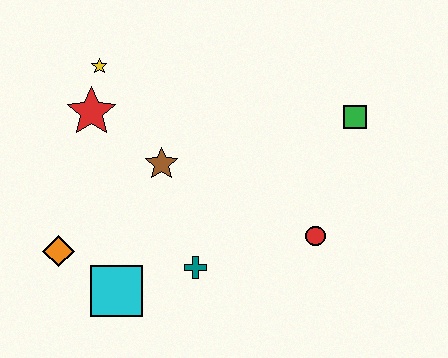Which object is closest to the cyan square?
The orange diamond is closest to the cyan square.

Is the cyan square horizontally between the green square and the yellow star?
Yes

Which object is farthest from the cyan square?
The green square is farthest from the cyan square.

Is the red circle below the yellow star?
Yes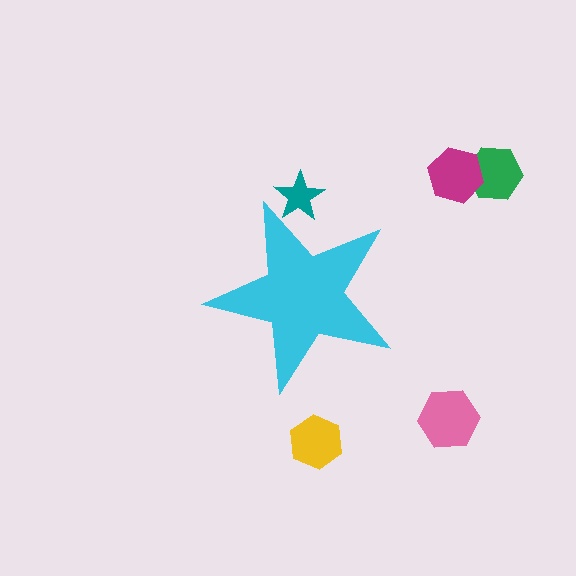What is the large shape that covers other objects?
A cyan star.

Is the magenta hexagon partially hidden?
No, the magenta hexagon is fully visible.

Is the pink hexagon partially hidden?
No, the pink hexagon is fully visible.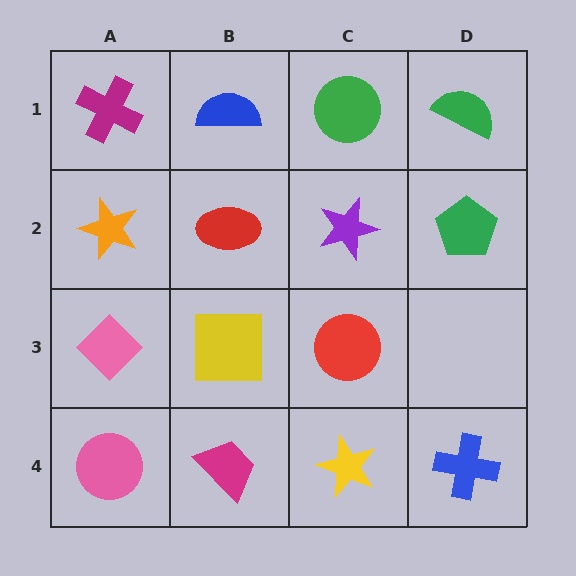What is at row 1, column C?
A green circle.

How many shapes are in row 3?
3 shapes.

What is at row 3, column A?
A pink diamond.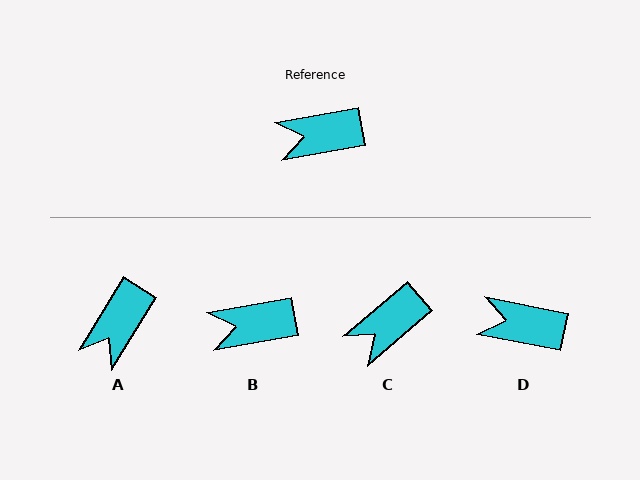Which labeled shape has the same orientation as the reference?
B.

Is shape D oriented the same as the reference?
No, it is off by about 21 degrees.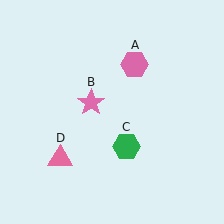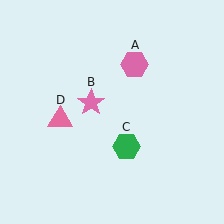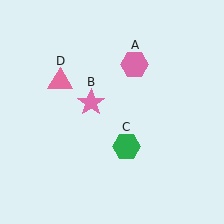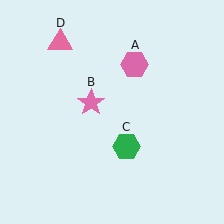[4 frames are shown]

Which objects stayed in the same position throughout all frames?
Pink hexagon (object A) and pink star (object B) and green hexagon (object C) remained stationary.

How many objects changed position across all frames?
1 object changed position: pink triangle (object D).